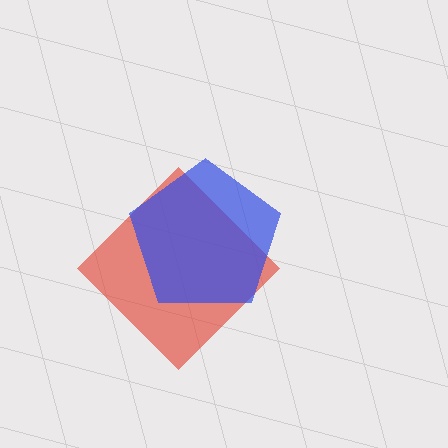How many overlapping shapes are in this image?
There are 2 overlapping shapes in the image.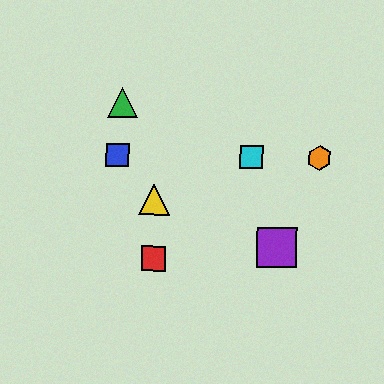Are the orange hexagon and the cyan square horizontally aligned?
Yes, both are at y≈158.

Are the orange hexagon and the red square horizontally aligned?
No, the orange hexagon is at y≈158 and the red square is at y≈258.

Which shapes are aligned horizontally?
The blue square, the orange hexagon, the cyan square are aligned horizontally.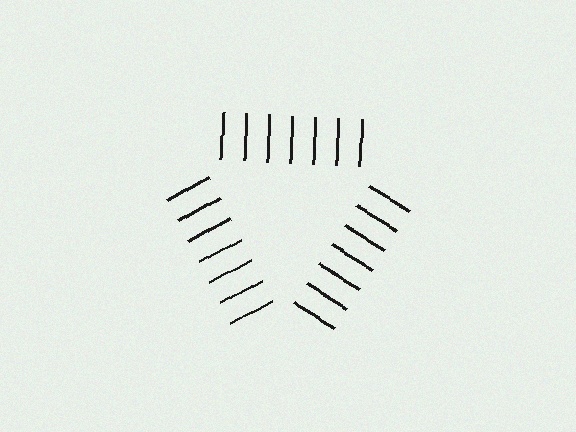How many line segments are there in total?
21 — 7 along each of the 3 edges.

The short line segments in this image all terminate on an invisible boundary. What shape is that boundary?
An illusory triangle — the line segments terminate on its edges but no continuous stroke is drawn.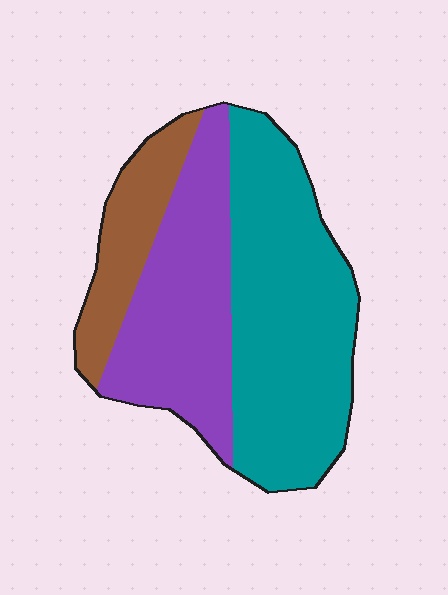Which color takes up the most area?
Teal, at roughly 50%.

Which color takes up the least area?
Brown, at roughly 15%.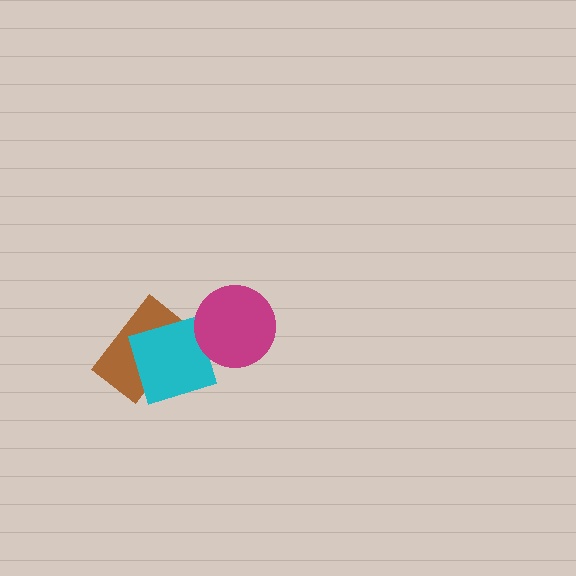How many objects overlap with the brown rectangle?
1 object overlaps with the brown rectangle.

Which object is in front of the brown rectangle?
The cyan square is in front of the brown rectangle.